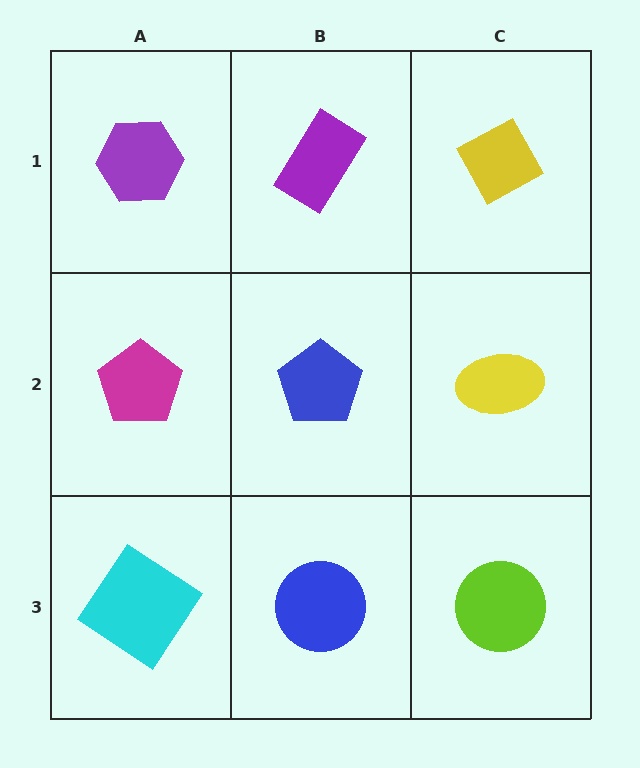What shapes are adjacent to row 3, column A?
A magenta pentagon (row 2, column A), a blue circle (row 3, column B).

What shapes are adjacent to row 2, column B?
A purple rectangle (row 1, column B), a blue circle (row 3, column B), a magenta pentagon (row 2, column A), a yellow ellipse (row 2, column C).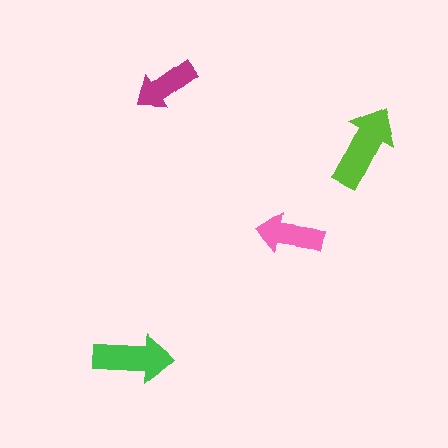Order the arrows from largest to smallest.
the lime one, the green one, the pink one, the magenta one.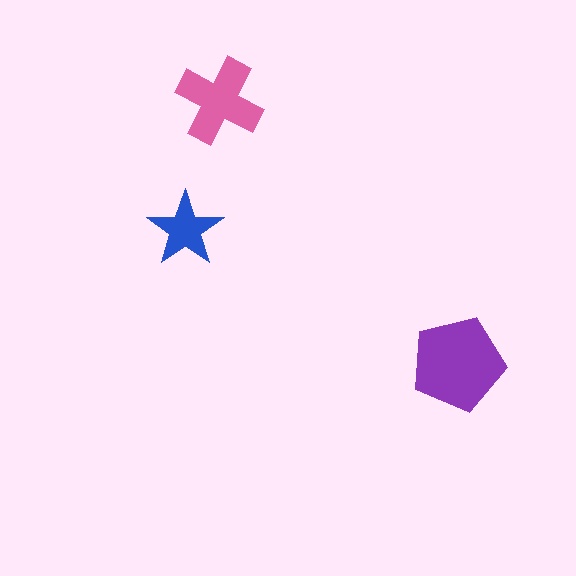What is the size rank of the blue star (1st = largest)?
3rd.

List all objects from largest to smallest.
The purple pentagon, the pink cross, the blue star.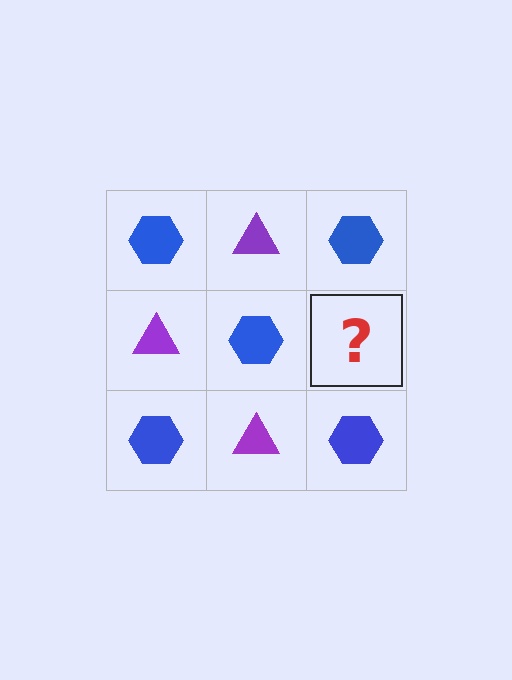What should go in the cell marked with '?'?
The missing cell should contain a purple triangle.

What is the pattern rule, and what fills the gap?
The rule is that it alternates blue hexagon and purple triangle in a checkerboard pattern. The gap should be filled with a purple triangle.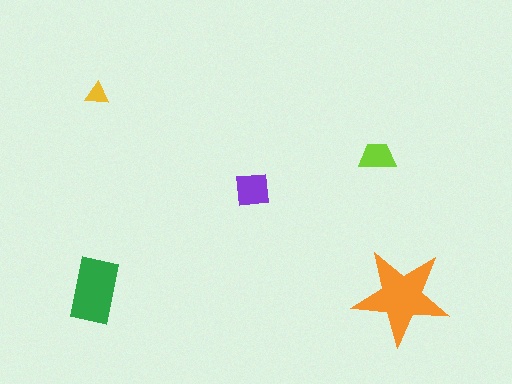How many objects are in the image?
There are 5 objects in the image.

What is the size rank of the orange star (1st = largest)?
1st.